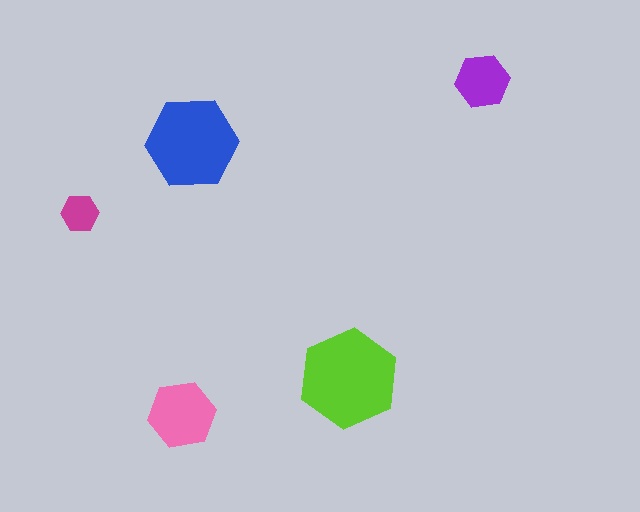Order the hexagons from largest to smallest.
the lime one, the blue one, the pink one, the purple one, the magenta one.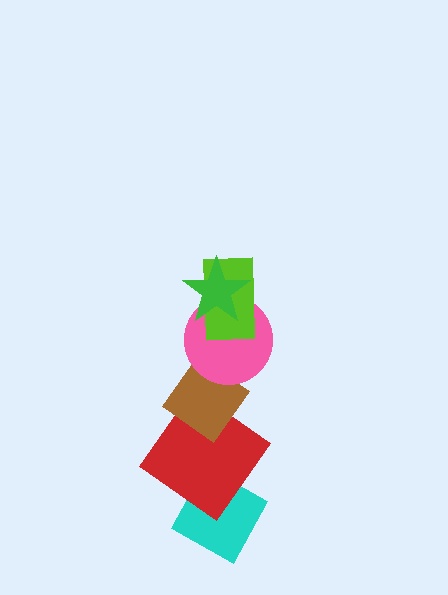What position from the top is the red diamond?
The red diamond is 5th from the top.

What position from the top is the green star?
The green star is 1st from the top.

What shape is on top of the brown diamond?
The pink circle is on top of the brown diamond.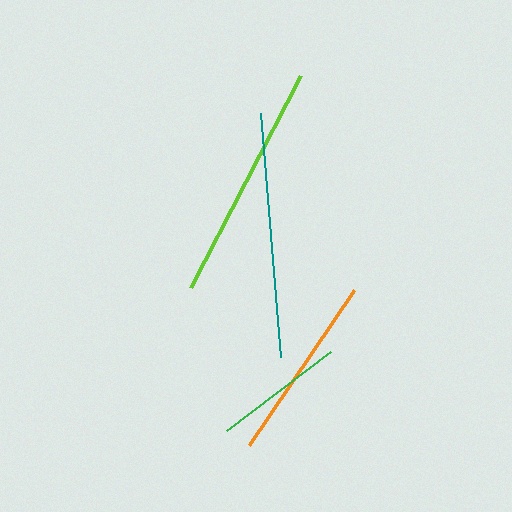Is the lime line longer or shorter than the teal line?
The teal line is longer than the lime line.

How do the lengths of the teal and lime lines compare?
The teal and lime lines are approximately the same length.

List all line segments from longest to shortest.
From longest to shortest: teal, lime, orange, green.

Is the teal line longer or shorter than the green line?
The teal line is longer than the green line.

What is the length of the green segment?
The green segment is approximately 130 pixels long.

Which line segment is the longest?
The teal line is the longest at approximately 245 pixels.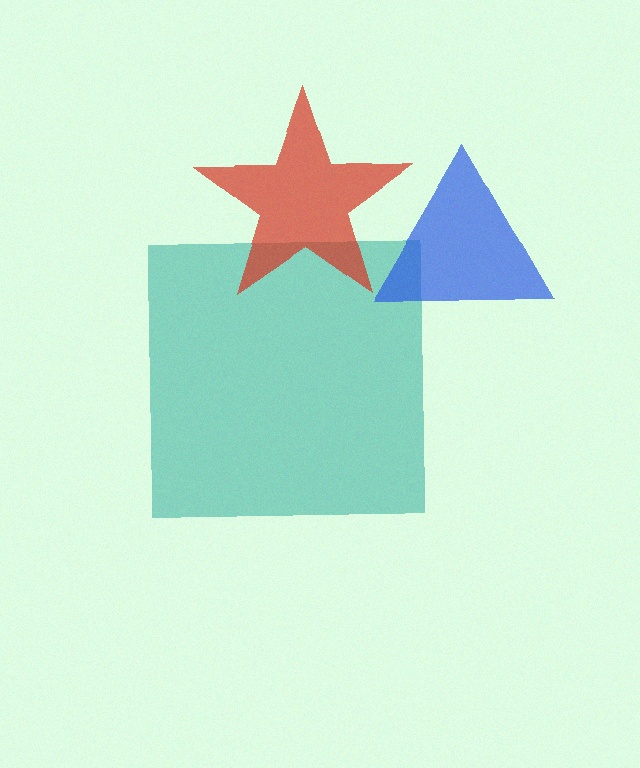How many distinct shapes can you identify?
There are 3 distinct shapes: a teal square, a red star, a blue triangle.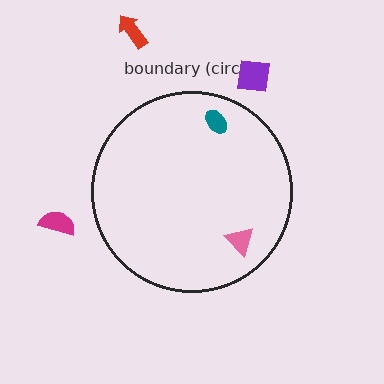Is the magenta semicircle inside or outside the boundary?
Outside.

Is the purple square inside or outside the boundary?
Outside.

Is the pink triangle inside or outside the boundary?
Inside.